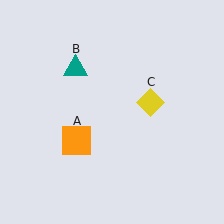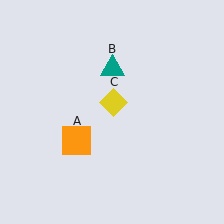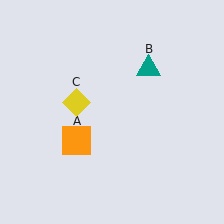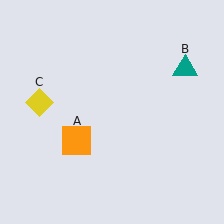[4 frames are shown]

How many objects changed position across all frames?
2 objects changed position: teal triangle (object B), yellow diamond (object C).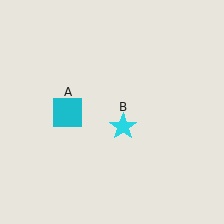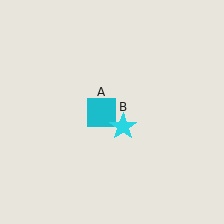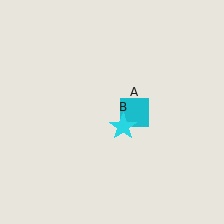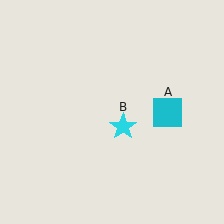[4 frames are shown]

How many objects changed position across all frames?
1 object changed position: cyan square (object A).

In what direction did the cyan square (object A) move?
The cyan square (object A) moved right.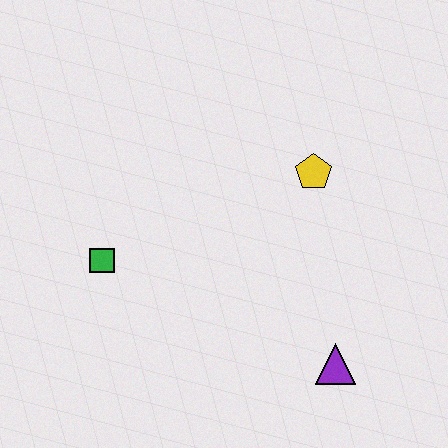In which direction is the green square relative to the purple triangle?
The green square is to the left of the purple triangle.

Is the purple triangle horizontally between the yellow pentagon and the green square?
No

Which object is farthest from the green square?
The purple triangle is farthest from the green square.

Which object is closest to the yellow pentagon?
The purple triangle is closest to the yellow pentagon.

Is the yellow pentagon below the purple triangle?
No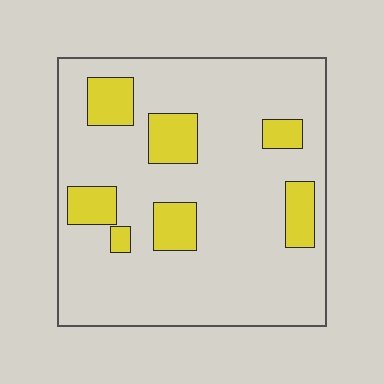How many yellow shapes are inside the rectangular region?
7.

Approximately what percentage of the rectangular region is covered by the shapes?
Approximately 20%.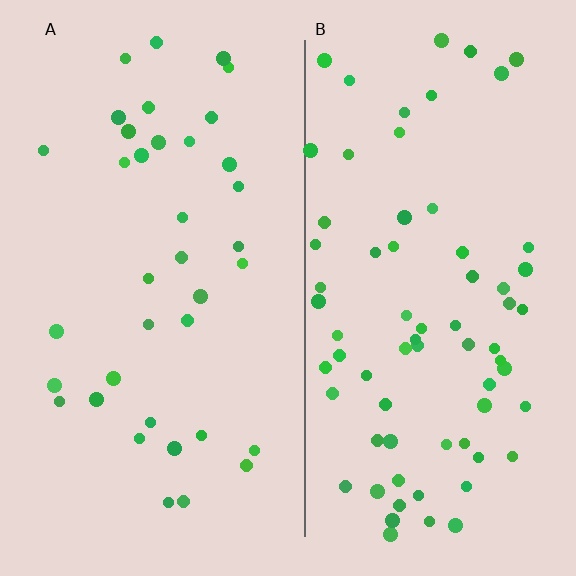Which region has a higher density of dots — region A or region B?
B (the right).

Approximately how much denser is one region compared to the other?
Approximately 1.9× — region B over region A.